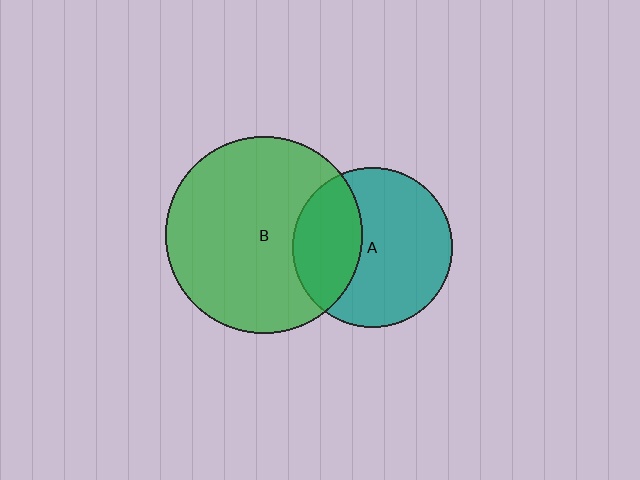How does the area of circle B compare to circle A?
Approximately 1.5 times.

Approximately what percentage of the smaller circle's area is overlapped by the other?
Approximately 35%.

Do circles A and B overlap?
Yes.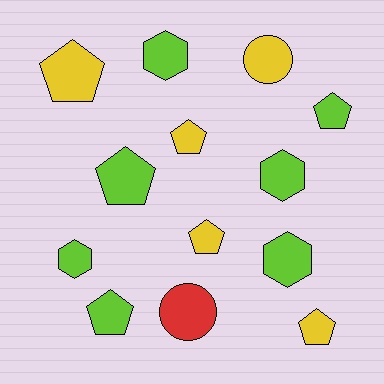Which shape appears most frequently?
Pentagon, with 7 objects.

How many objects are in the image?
There are 13 objects.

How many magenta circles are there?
There are no magenta circles.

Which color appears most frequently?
Lime, with 7 objects.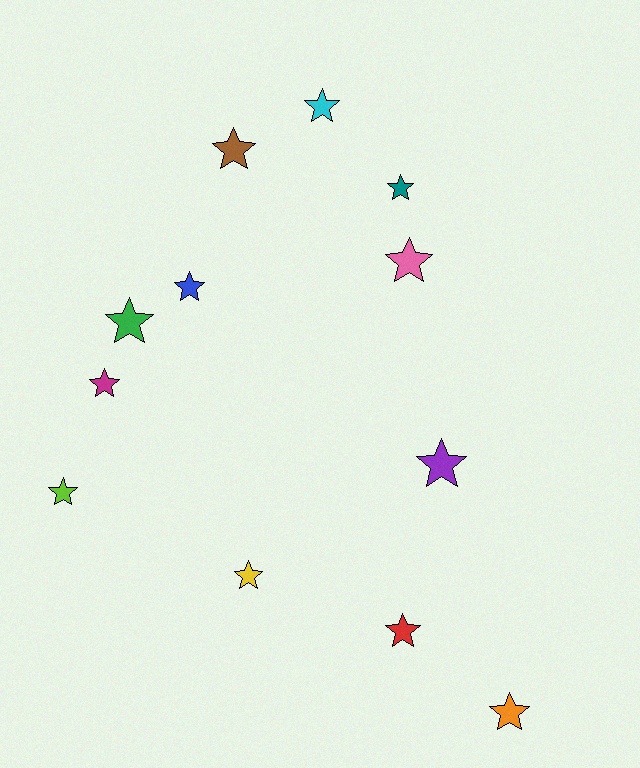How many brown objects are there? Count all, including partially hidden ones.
There is 1 brown object.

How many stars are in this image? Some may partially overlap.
There are 12 stars.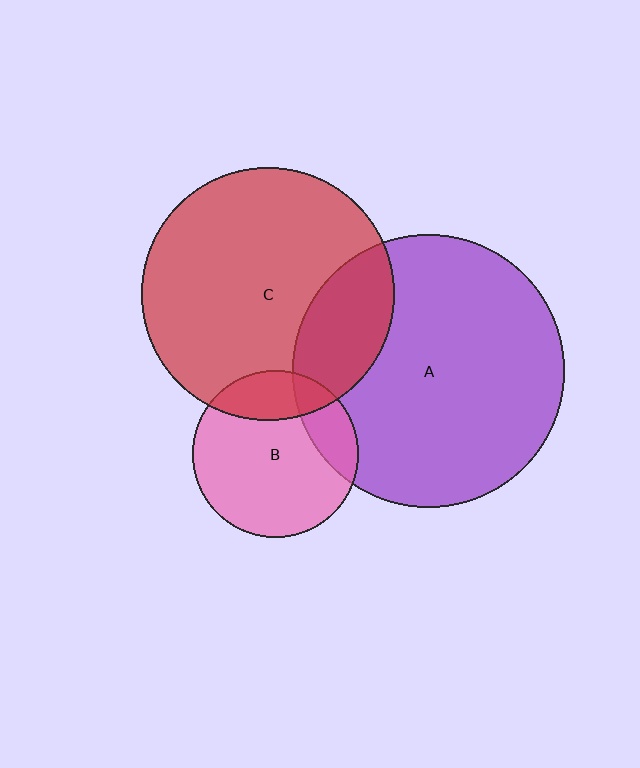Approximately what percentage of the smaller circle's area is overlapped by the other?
Approximately 20%.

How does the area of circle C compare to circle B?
Approximately 2.3 times.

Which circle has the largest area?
Circle A (purple).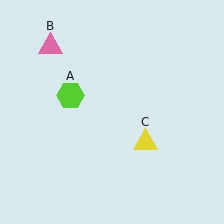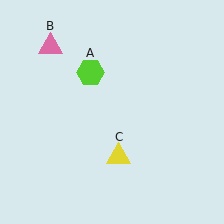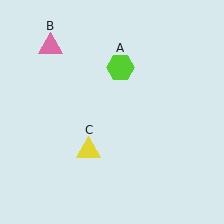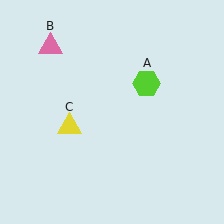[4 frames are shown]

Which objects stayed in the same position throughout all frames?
Pink triangle (object B) remained stationary.